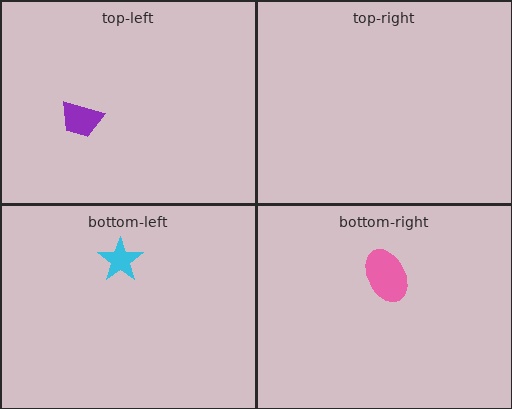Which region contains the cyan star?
The bottom-left region.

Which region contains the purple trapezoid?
The top-left region.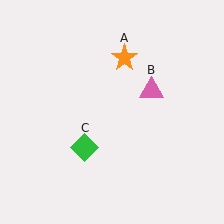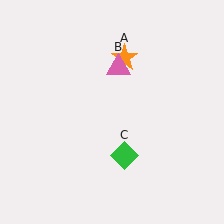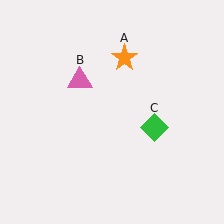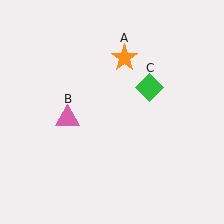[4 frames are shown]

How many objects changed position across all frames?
2 objects changed position: pink triangle (object B), green diamond (object C).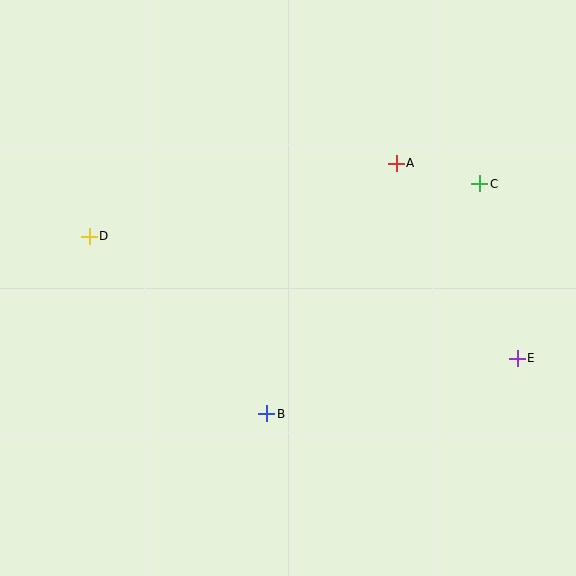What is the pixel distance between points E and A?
The distance between E and A is 229 pixels.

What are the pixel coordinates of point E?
Point E is at (517, 358).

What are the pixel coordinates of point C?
Point C is at (480, 184).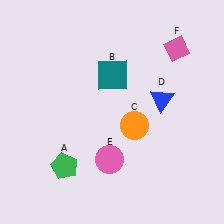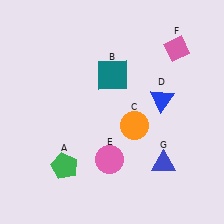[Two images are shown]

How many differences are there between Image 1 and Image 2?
There is 1 difference between the two images.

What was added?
A blue triangle (G) was added in Image 2.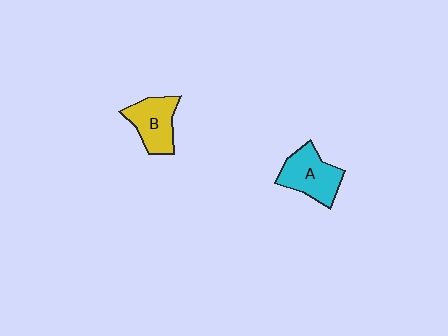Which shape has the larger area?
Shape A (cyan).